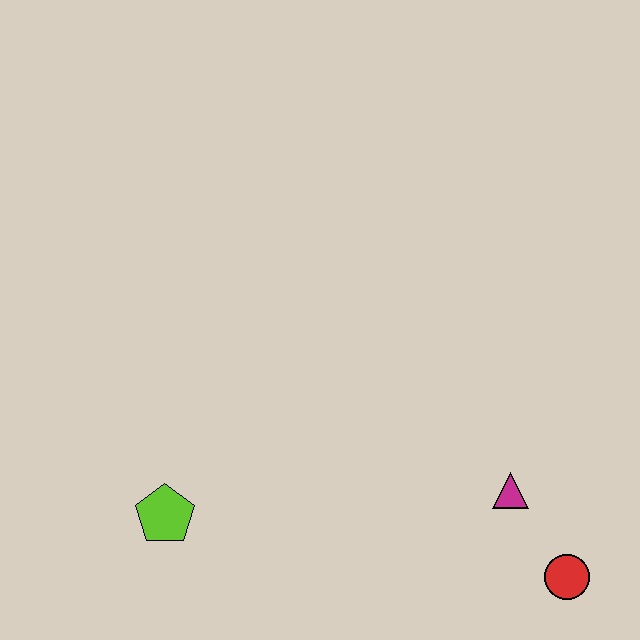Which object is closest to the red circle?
The magenta triangle is closest to the red circle.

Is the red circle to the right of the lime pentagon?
Yes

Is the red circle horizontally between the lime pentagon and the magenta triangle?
No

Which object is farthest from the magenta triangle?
The lime pentagon is farthest from the magenta triangle.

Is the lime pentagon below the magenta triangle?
Yes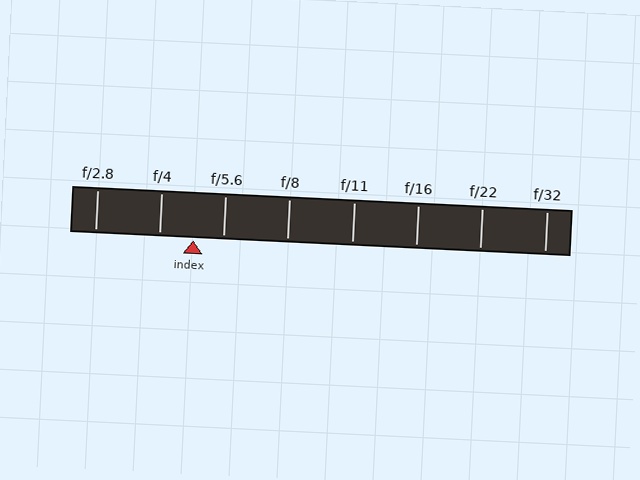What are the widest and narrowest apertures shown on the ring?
The widest aperture shown is f/2.8 and the narrowest is f/32.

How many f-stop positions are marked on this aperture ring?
There are 8 f-stop positions marked.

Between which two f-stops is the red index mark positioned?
The index mark is between f/4 and f/5.6.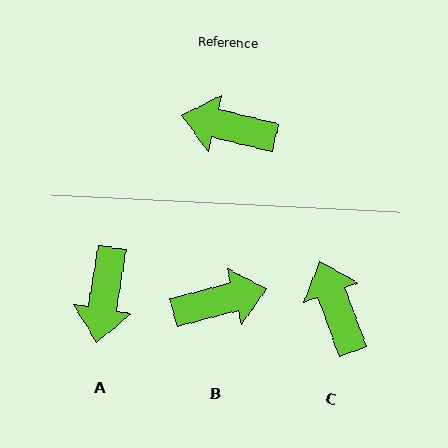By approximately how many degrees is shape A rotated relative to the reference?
Approximately 94 degrees counter-clockwise.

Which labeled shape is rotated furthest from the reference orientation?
B, about 152 degrees away.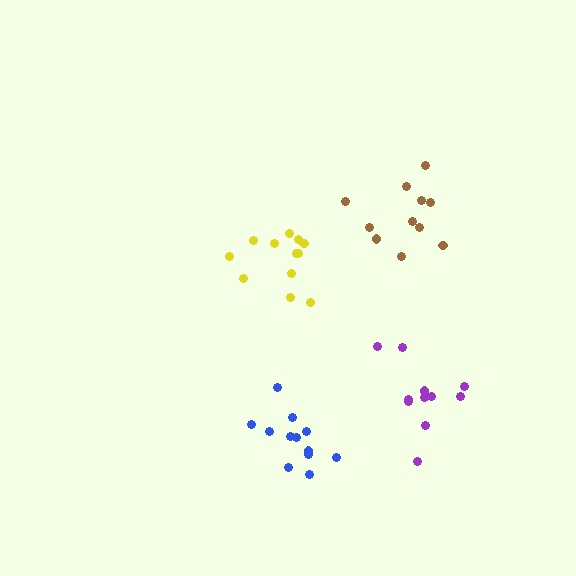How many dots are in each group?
Group 1: 12 dots, Group 2: 12 dots, Group 3: 11 dots, Group 4: 11 dots (46 total).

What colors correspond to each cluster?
The clusters are colored: yellow, blue, brown, purple.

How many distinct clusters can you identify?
There are 4 distinct clusters.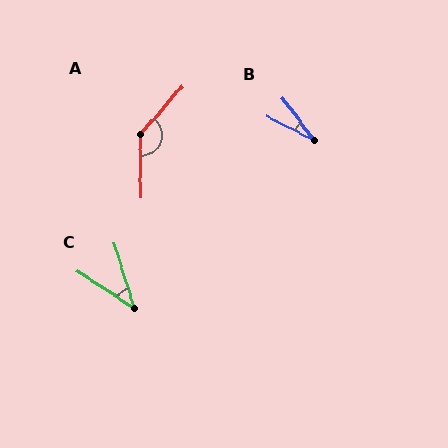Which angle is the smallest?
B, at approximately 26 degrees.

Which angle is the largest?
A, at approximately 138 degrees.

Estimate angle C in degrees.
Approximately 39 degrees.